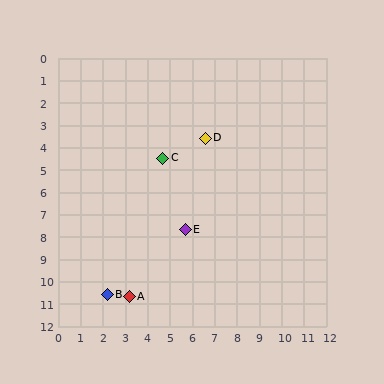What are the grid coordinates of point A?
Point A is at approximately (3.2, 10.7).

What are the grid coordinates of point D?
Point D is at approximately (6.6, 3.6).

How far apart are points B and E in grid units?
Points B and E are about 4.5 grid units apart.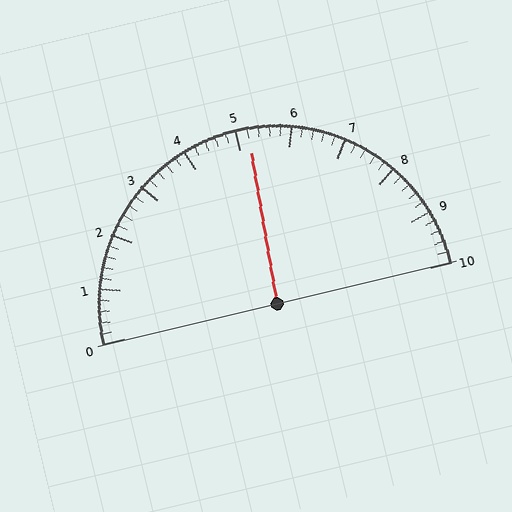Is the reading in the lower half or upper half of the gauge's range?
The reading is in the upper half of the range (0 to 10).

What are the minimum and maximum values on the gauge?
The gauge ranges from 0 to 10.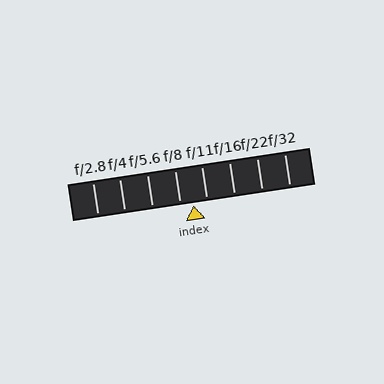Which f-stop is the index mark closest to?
The index mark is closest to f/8.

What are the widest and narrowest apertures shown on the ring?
The widest aperture shown is f/2.8 and the narrowest is f/32.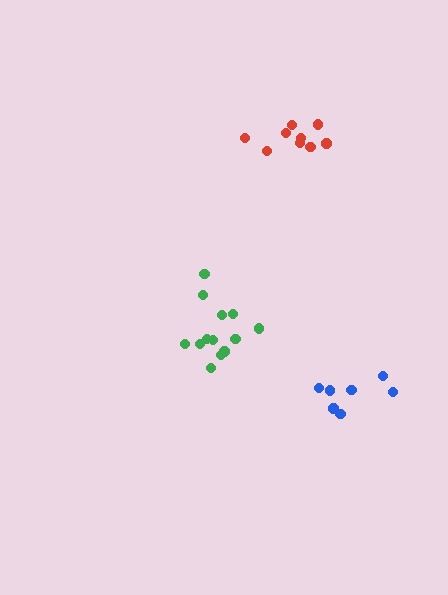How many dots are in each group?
Group 1: 13 dots, Group 2: 9 dots, Group 3: 8 dots (30 total).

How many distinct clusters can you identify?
There are 3 distinct clusters.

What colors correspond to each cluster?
The clusters are colored: green, red, blue.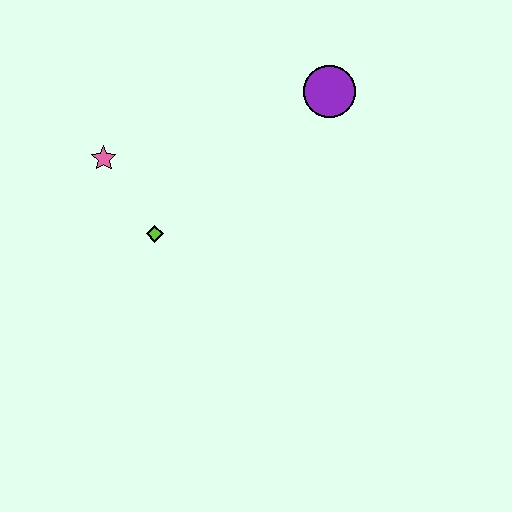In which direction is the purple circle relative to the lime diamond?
The purple circle is to the right of the lime diamond.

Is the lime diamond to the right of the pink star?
Yes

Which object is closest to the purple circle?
The lime diamond is closest to the purple circle.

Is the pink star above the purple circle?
No